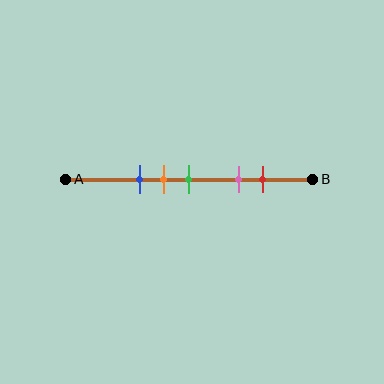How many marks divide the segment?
There are 5 marks dividing the segment.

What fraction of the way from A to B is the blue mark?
The blue mark is approximately 30% (0.3) of the way from A to B.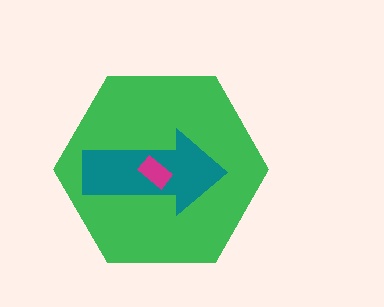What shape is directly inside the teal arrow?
The magenta rectangle.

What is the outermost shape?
The green hexagon.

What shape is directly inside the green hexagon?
The teal arrow.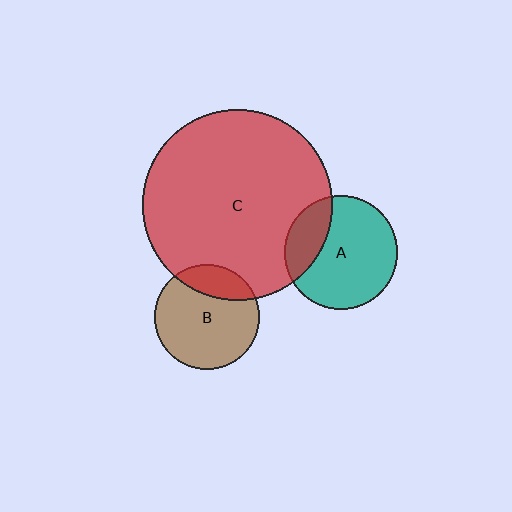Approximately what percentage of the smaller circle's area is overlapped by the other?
Approximately 25%.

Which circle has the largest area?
Circle C (red).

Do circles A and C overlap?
Yes.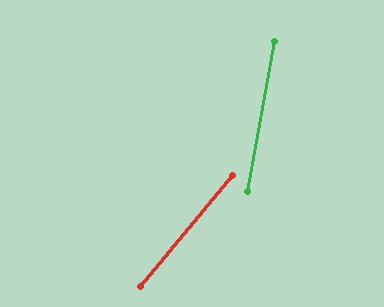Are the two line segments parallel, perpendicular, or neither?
Neither parallel nor perpendicular — they differ by about 29°.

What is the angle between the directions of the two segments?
Approximately 29 degrees.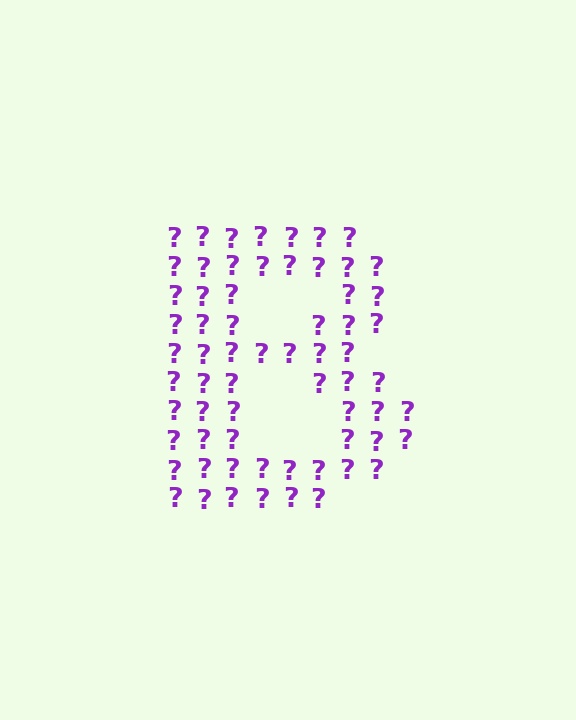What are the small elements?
The small elements are question marks.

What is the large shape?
The large shape is the letter B.